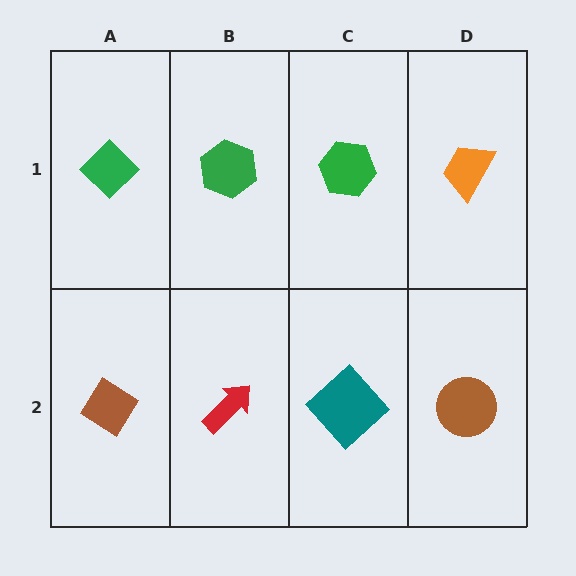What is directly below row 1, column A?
A brown diamond.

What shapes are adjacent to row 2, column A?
A green diamond (row 1, column A), a red arrow (row 2, column B).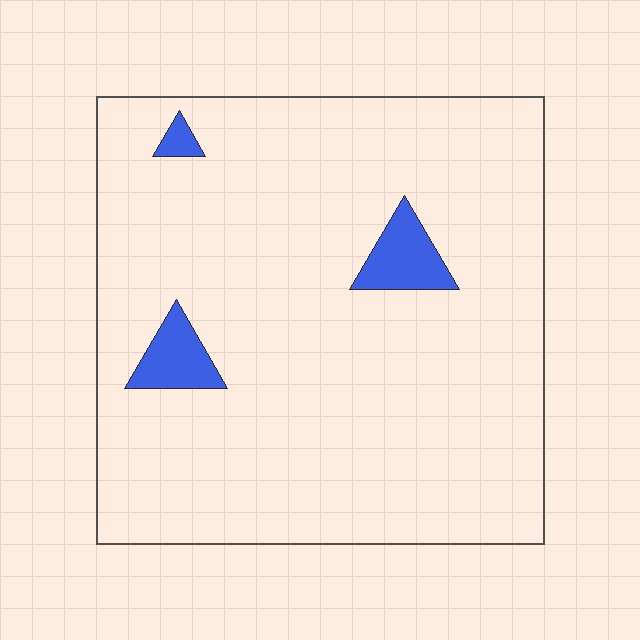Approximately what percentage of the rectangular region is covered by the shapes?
Approximately 5%.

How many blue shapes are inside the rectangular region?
3.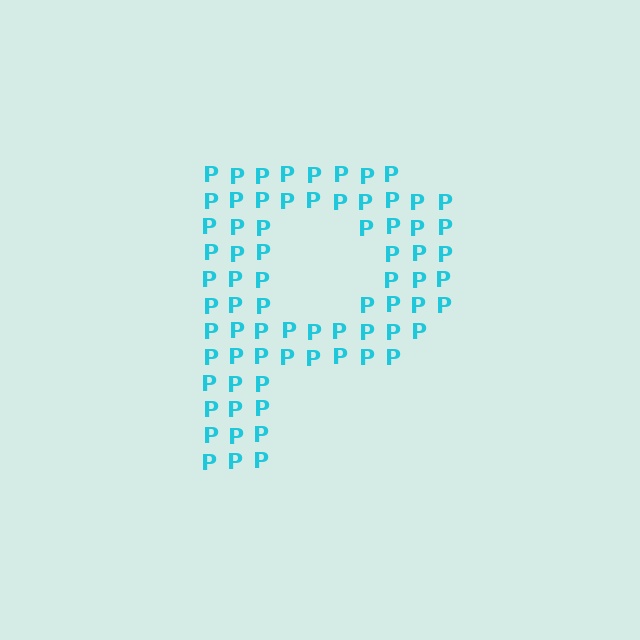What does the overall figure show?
The overall figure shows the letter P.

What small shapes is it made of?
It is made of small letter P's.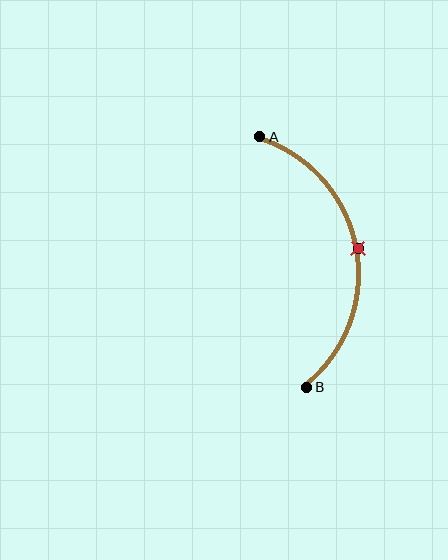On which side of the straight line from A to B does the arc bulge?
The arc bulges to the right of the straight line connecting A and B.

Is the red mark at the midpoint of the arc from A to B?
Yes. The red mark lies on the arc at equal arc-length from both A and B — it is the arc midpoint.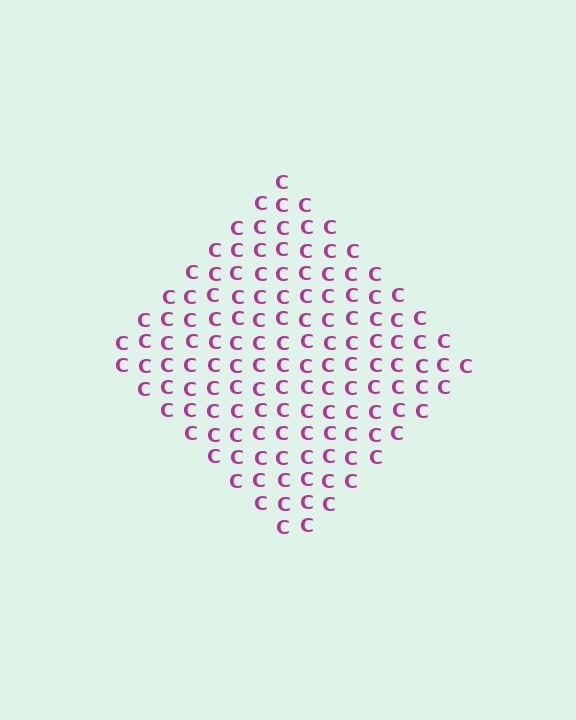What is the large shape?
The large shape is a diamond.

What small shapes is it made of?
It is made of small letter C's.